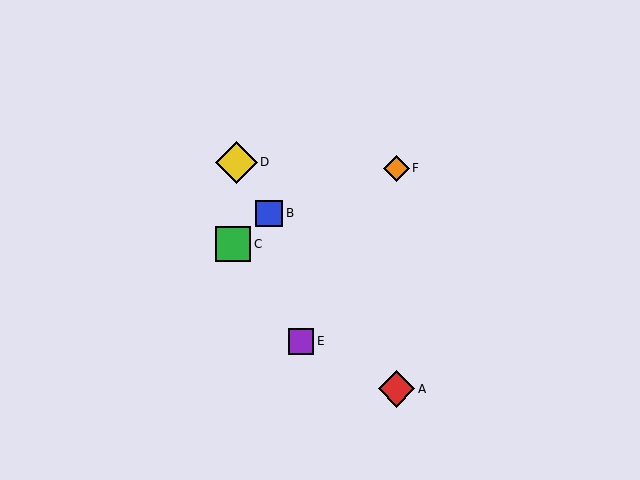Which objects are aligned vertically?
Objects A, F are aligned vertically.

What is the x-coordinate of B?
Object B is at x≈269.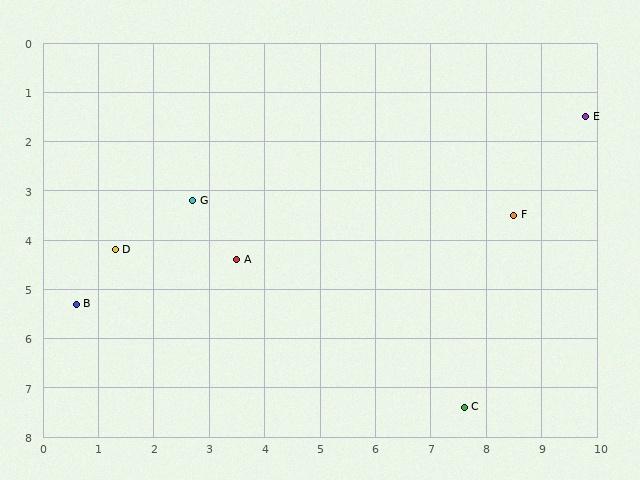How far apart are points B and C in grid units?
Points B and C are about 7.3 grid units apart.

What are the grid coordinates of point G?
Point G is at approximately (2.7, 3.2).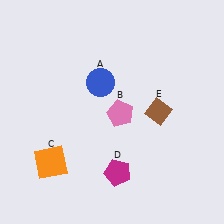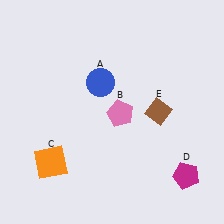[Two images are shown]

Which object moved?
The magenta pentagon (D) moved right.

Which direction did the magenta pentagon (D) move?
The magenta pentagon (D) moved right.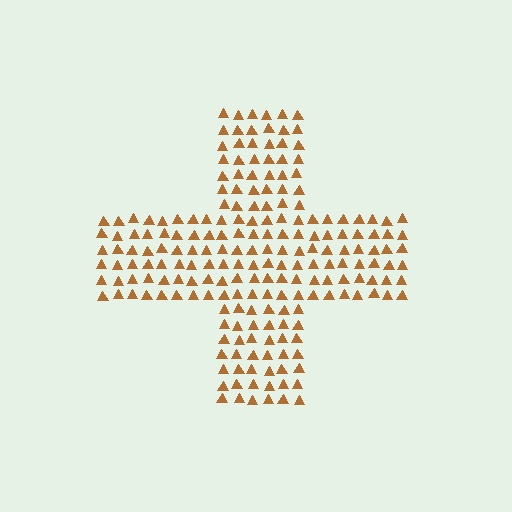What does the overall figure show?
The overall figure shows a cross.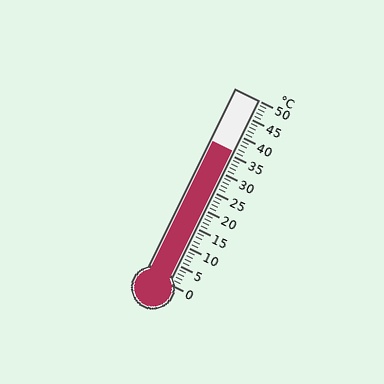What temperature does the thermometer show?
The thermometer shows approximately 36°C.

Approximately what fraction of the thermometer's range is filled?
The thermometer is filled to approximately 70% of its range.